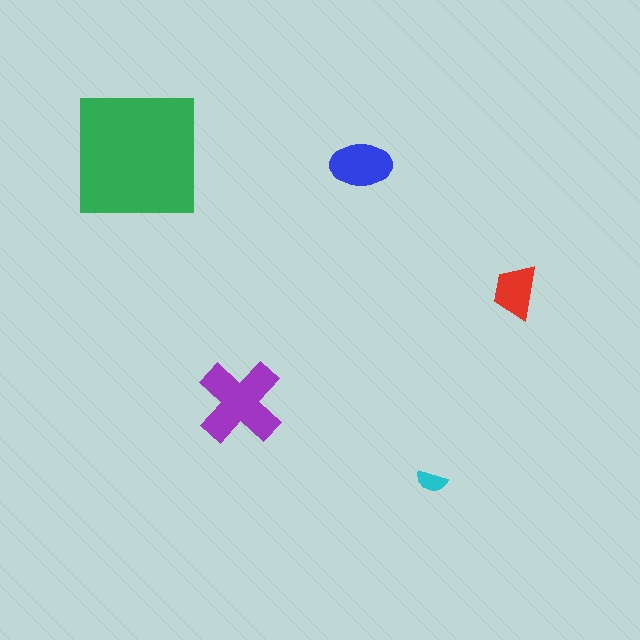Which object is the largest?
The green square.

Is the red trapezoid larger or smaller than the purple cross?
Smaller.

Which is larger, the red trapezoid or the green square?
The green square.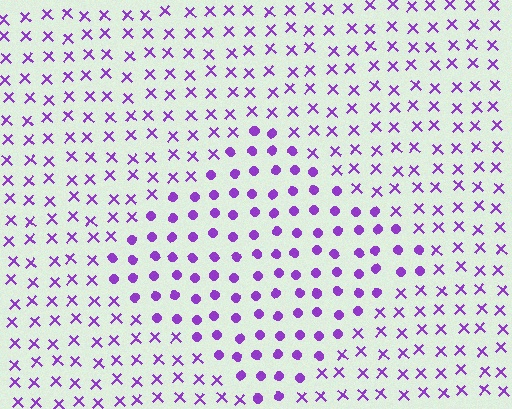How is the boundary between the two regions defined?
The boundary is defined by a change in element shape: circles inside vs. X marks outside. All elements share the same color and spacing.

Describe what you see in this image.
The image is filled with small purple elements arranged in a uniform grid. A diamond-shaped region contains circles, while the surrounding area contains X marks. The boundary is defined purely by the change in element shape.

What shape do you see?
I see a diamond.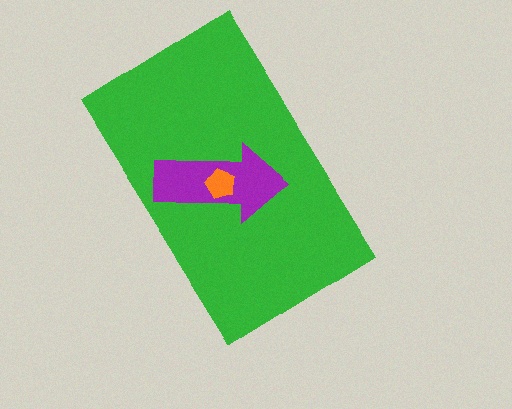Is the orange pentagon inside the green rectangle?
Yes.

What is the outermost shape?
The green rectangle.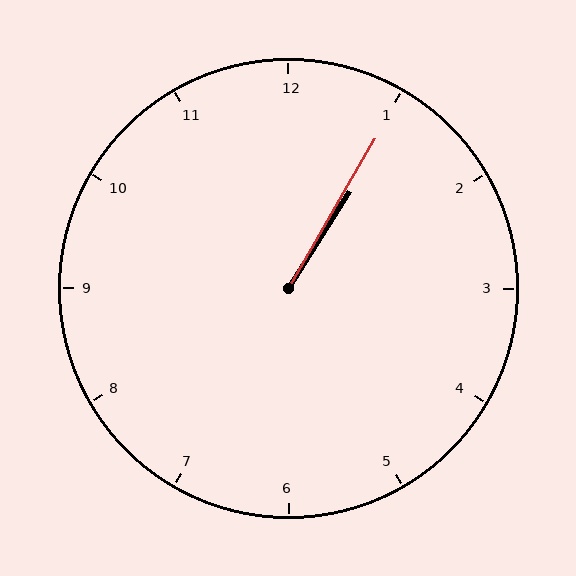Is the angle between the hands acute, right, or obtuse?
It is acute.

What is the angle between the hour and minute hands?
Approximately 2 degrees.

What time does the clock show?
1:05.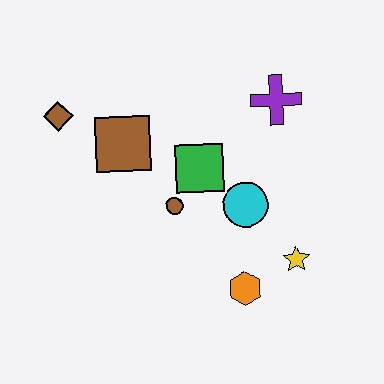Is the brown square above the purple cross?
No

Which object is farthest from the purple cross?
The brown diamond is farthest from the purple cross.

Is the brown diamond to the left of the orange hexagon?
Yes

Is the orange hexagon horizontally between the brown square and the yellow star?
Yes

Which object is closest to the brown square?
The brown diamond is closest to the brown square.